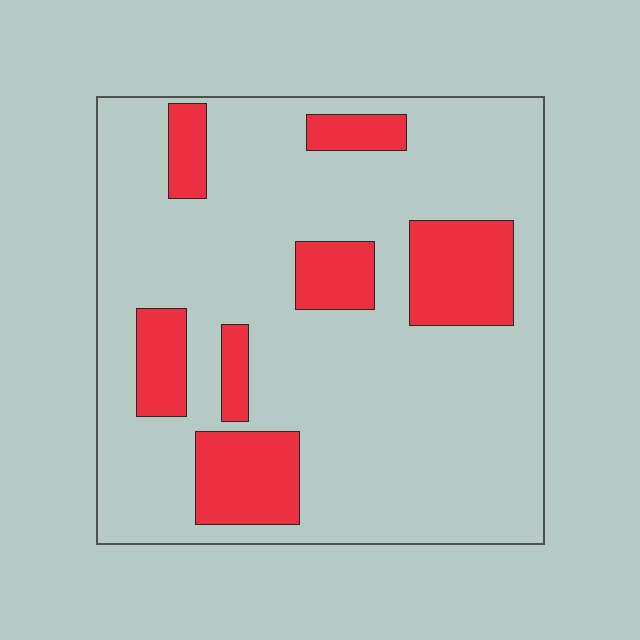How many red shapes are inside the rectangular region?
7.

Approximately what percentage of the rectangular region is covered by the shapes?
Approximately 20%.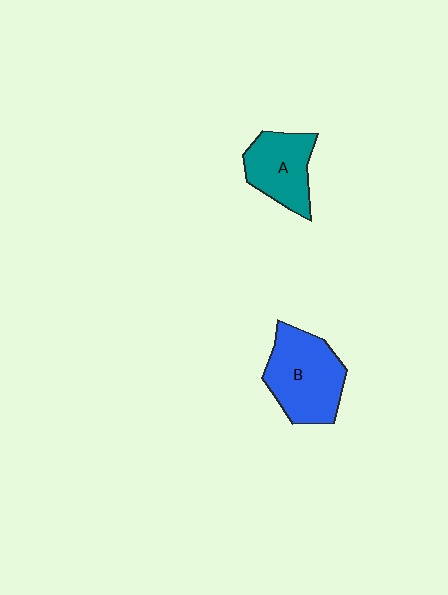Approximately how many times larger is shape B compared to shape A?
Approximately 1.4 times.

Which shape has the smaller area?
Shape A (teal).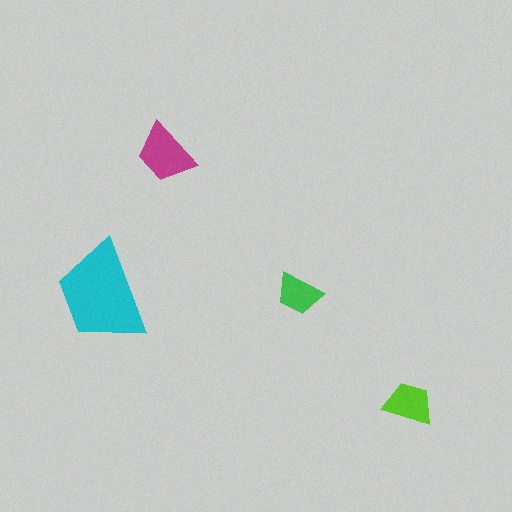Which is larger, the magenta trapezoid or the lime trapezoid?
The magenta one.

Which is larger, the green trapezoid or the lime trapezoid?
The lime one.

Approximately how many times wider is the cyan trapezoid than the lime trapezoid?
About 2 times wider.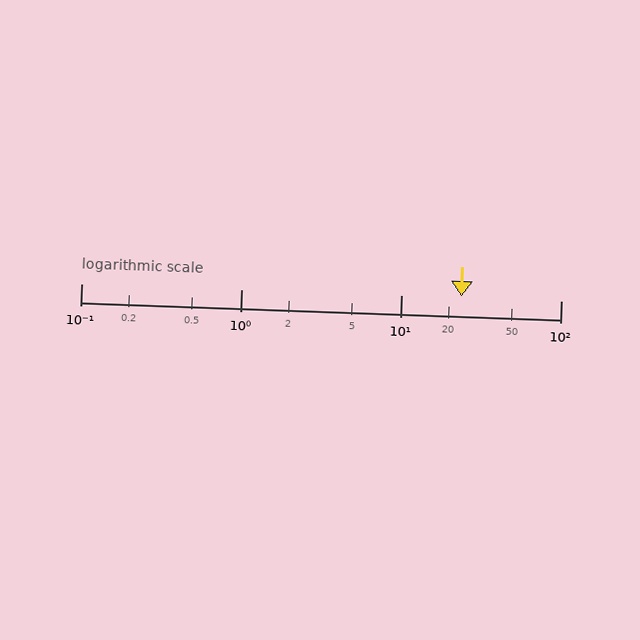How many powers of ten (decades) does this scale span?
The scale spans 3 decades, from 0.1 to 100.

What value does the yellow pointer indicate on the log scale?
The pointer indicates approximately 24.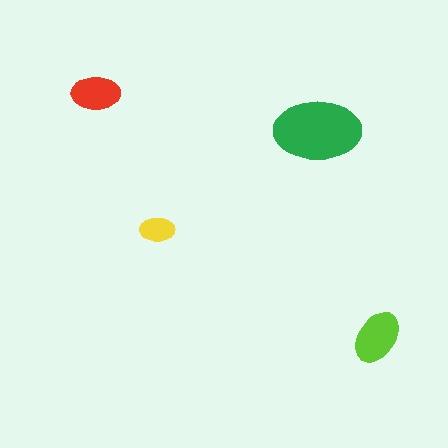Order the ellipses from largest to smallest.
the green one, the lime one, the red one, the yellow one.